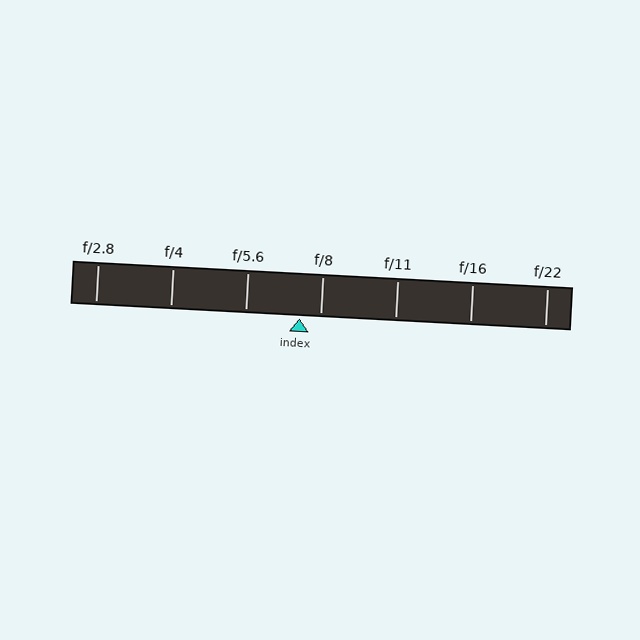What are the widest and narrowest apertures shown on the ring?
The widest aperture shown is f/2.8 and the narrowest is f/22.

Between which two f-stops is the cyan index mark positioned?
The index mark is between f/5.6 and f/8.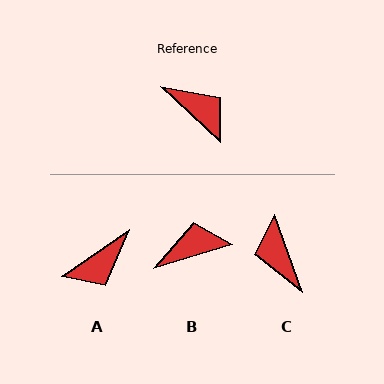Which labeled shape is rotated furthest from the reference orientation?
C, about 153 degrees away.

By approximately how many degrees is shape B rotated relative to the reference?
Approximately 60 degrees counter-clockwise.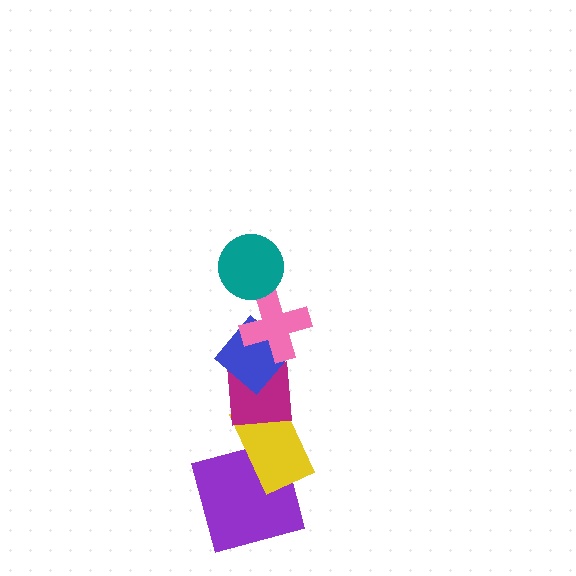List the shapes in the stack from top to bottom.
From top to bottom: the teal circle, the pink cross, the blue diamond, the magenta square, the yellow rectangle, the purple square.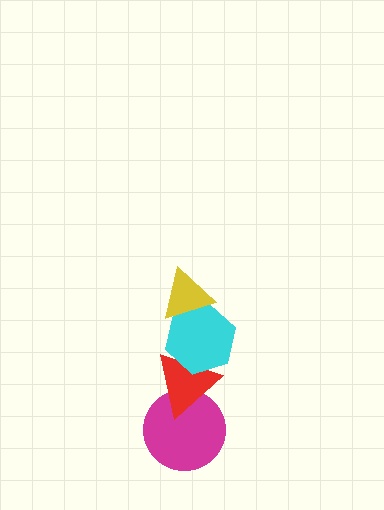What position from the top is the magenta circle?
The magenta circle is 4th from the top.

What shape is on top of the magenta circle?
The red triangle is on top of the magenta circle.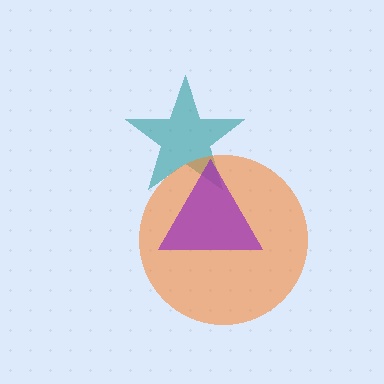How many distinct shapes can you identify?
There are 3 distinct shapes: a teal star, an orange circle, a purple triangle.